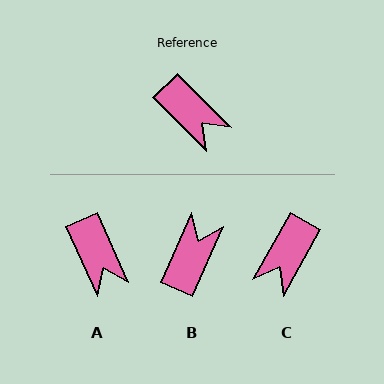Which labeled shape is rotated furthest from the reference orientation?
B, about 111 degrees away.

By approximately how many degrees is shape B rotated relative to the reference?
Approximately 111 degrees counter-clockwise.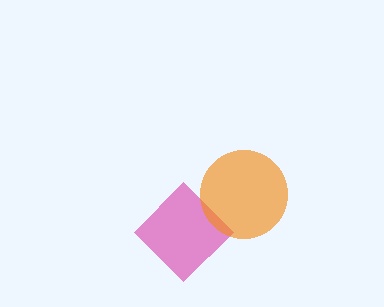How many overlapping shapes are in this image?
There are 2 overlapping shapes in the image.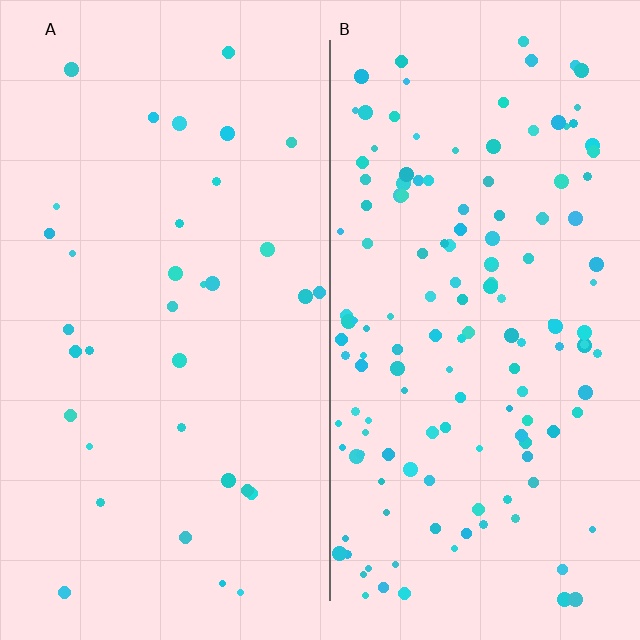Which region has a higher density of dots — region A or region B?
B (the right).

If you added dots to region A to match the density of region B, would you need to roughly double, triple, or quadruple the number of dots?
Approximately quadruple.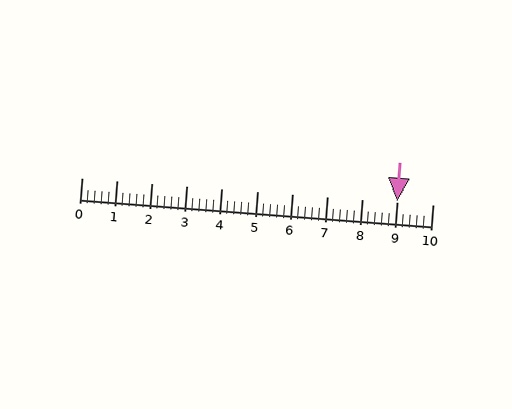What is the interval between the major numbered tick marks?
The major tick marks are spaced 1 units apart.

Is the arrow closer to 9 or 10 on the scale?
The arrow is closer to 9.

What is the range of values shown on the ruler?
The ruler shows values from 0 to 10.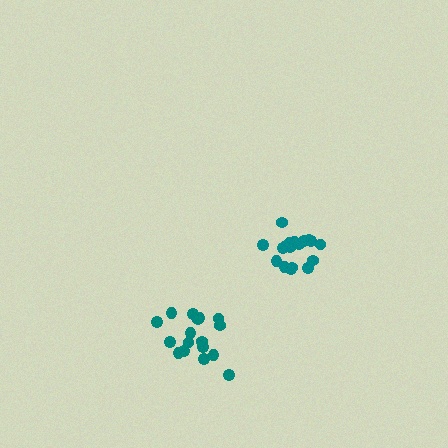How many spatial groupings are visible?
There are 2 spatial groupings.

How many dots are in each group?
Group 1: 17 dots, Group 2: 19 dots (36 total).